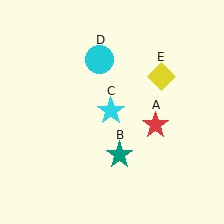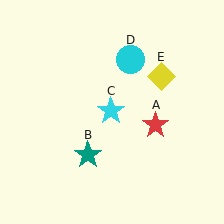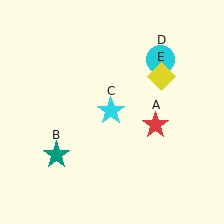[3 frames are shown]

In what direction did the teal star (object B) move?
The teal star (object B) moved left.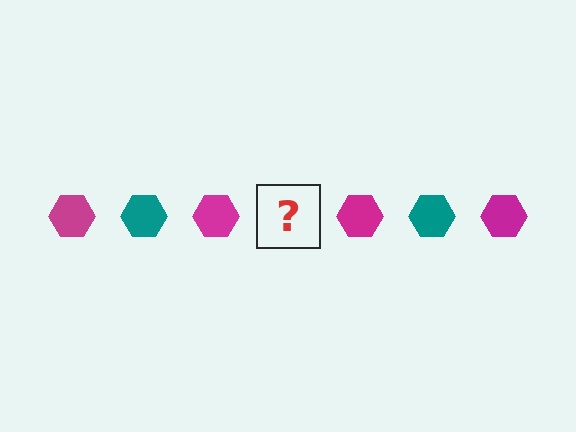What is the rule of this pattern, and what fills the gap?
The rule is that the pattern cycles through magenta, teal hexagons. The gap should be filled with a teal hexagon.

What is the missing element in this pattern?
The missing element is a teal hexagon.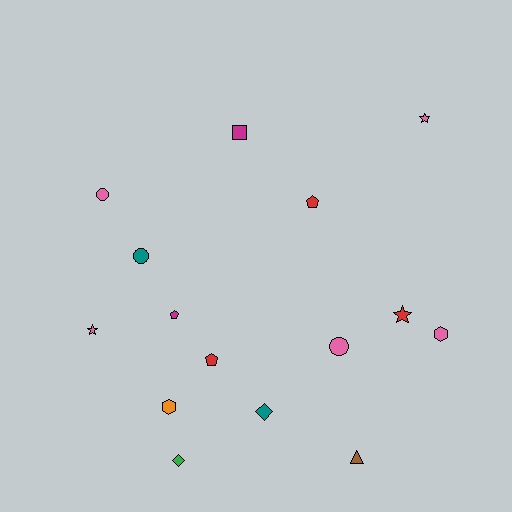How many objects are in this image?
There are 15 objects.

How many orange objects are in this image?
There is 1 orange object.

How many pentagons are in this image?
There are 3 pentagons.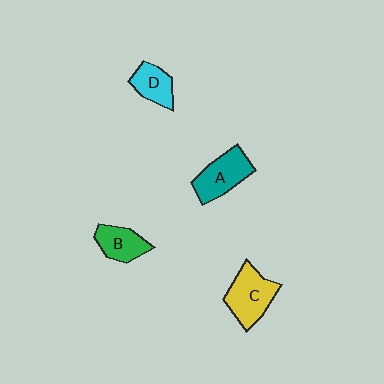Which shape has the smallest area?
Shape D (cyan).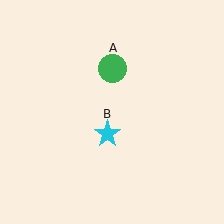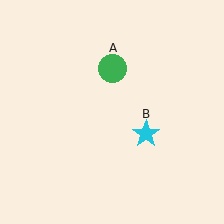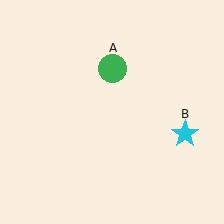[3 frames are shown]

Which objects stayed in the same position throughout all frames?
Green circle (object A) remained stationary.